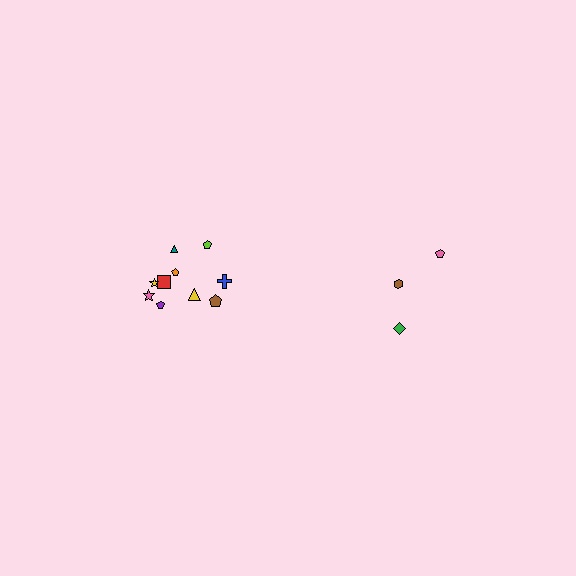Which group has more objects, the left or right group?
The left group.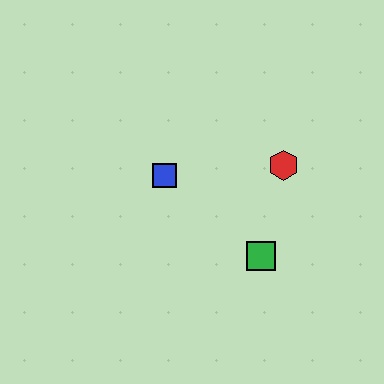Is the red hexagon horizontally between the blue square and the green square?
No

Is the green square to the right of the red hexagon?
No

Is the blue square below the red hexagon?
Yes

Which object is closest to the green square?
The red hexagon is closest to the green square.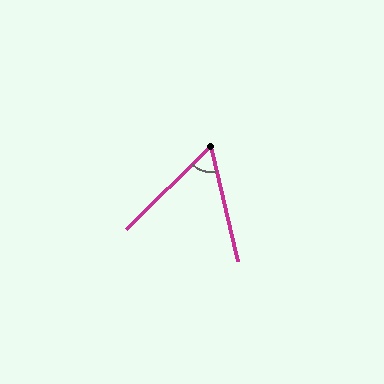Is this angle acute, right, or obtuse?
It is acute.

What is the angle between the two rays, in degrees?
Approximately 59 degrees.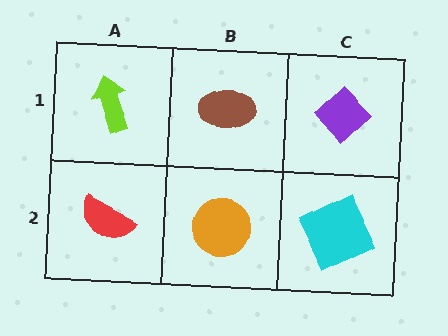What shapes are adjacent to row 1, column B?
An orange circle (row 2, column B), a lime arrow (row 1, column A), a purple diamond (row 1, column C).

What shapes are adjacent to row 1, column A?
A red semicircle (row 2, column A), a brown ellipse (row 1, column B).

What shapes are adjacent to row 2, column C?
A purple diamond (row 1, column C), an orange circle (row 2, column B).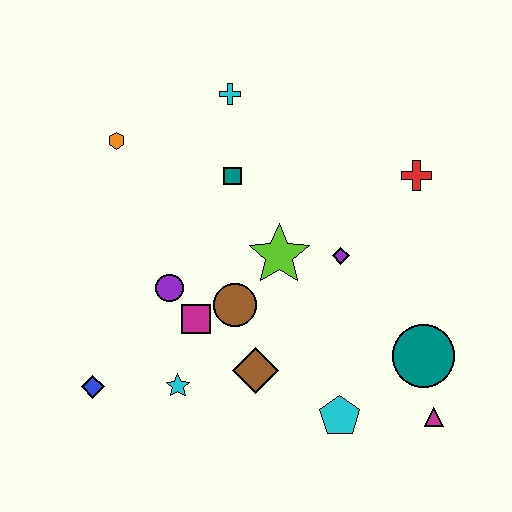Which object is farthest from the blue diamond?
The red cross is farthest from the blue diamond.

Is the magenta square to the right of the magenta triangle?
No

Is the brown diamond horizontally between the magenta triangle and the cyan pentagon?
No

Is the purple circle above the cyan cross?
No